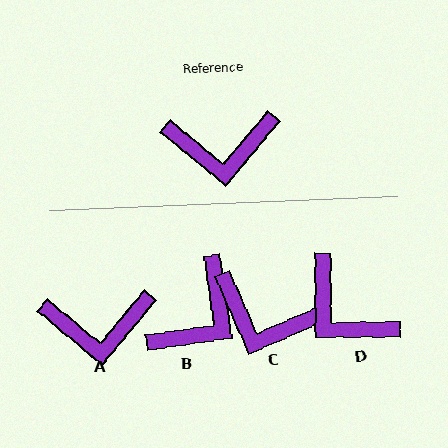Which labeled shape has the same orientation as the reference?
A.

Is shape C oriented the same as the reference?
No, it is off by about 27 degrees.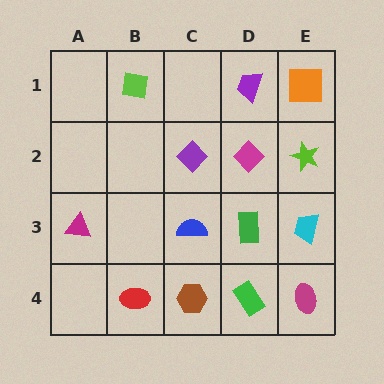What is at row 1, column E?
An orange square.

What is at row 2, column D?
A magenta diamond.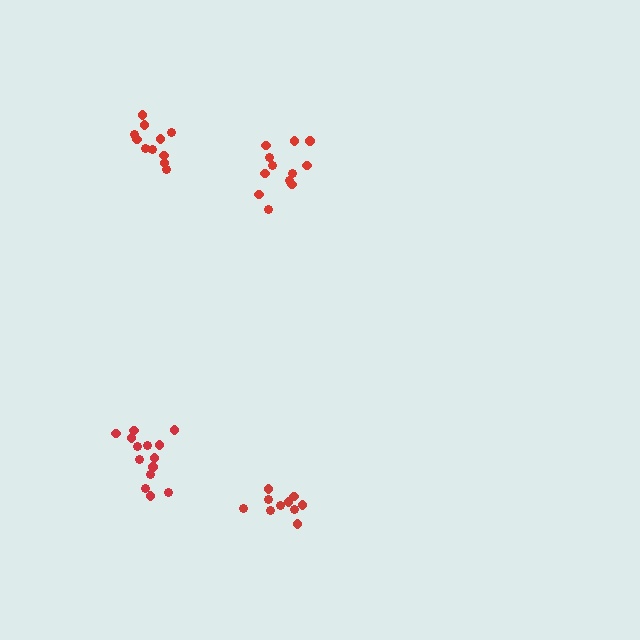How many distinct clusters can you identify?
There are 4 distinct clusters.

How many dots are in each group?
Group 1: 10 dots, Group 2: 14 dots, Group 3: 12 dots, Group 4: 11 dots (47 total).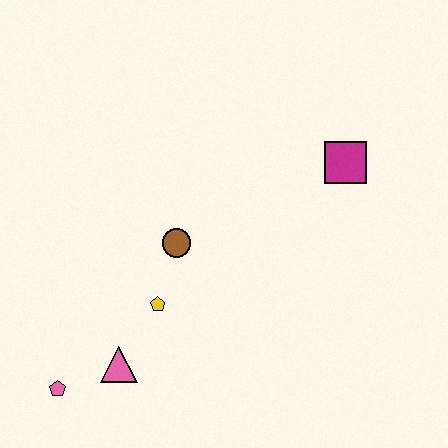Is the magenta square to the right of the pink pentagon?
Yes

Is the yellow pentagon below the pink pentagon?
No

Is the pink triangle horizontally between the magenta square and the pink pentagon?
Yes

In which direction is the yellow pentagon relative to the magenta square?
The yellow pentagon is to the left of the magenta square.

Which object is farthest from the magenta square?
The pink pentagon is farthest from the magenta square.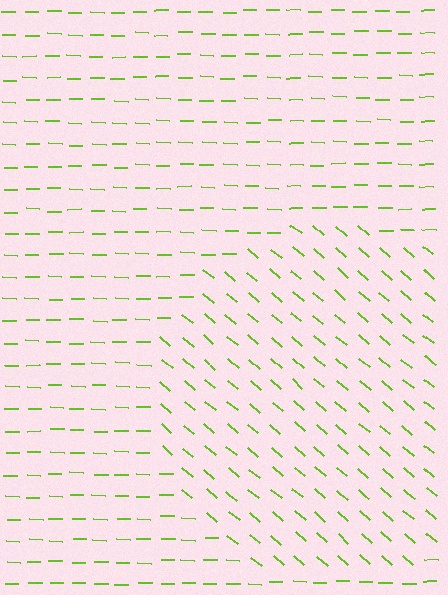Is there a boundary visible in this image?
Yes, there is a texture boundary formed by a change in line orientation.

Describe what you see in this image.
The image is filled with small lime line segments. A circle region in the image has lines oriented differently from the surrounding lines, creating a visible texture boundary.